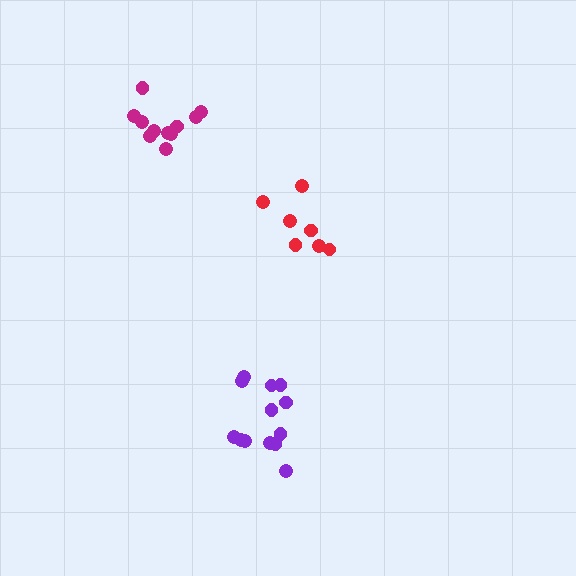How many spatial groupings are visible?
There are 3 spatial groupings.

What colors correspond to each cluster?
The clusters are colored: red, magenta, purple.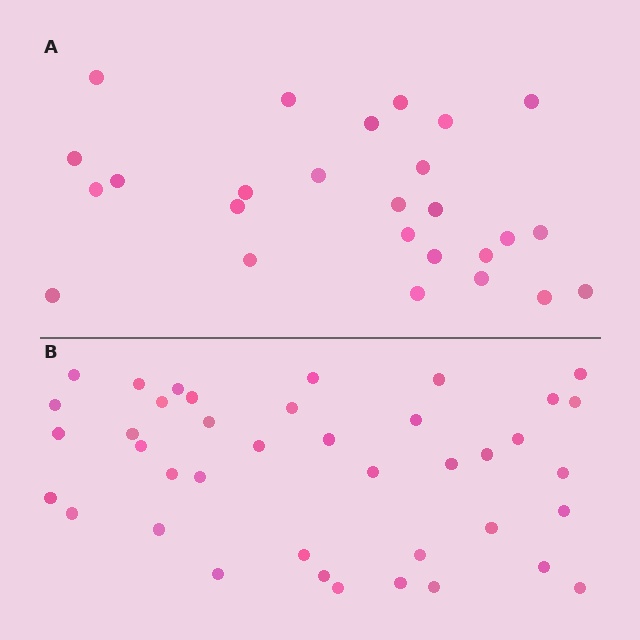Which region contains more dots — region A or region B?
Region B (the bottom region) has more dots.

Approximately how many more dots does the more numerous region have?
Region B has approximately 15 more dots than region A.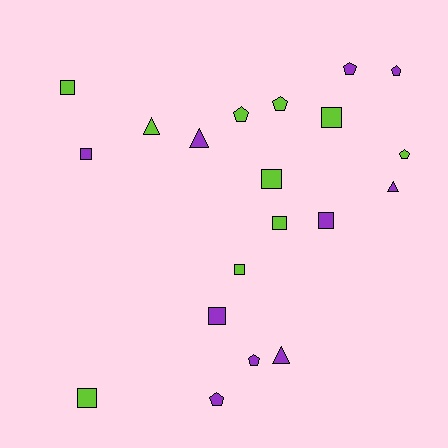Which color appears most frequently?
Purple, with 10 objects.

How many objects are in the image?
There are 20 objects.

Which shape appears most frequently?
Square, with 9 objects.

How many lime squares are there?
There are 6 lime squares.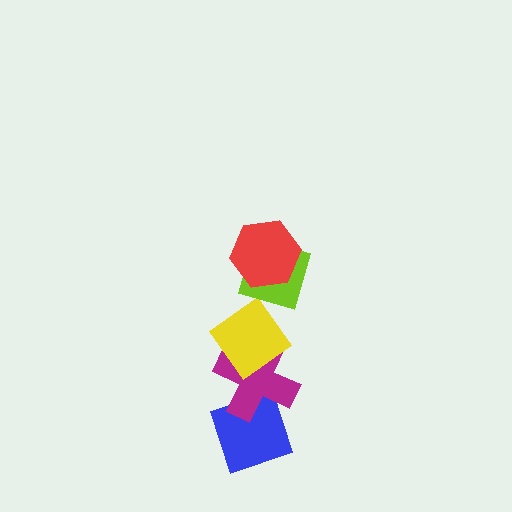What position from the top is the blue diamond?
The blue diamond is 5th from the top.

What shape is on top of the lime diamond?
The red hexagon is on top of the lime diamond.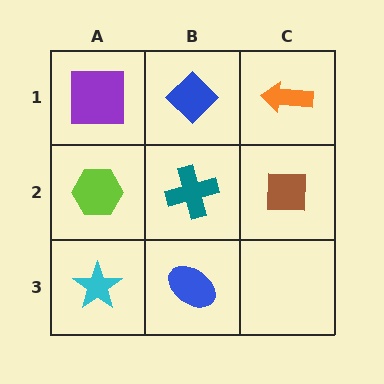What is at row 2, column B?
A teal cross.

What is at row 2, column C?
A brown square.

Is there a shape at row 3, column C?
No, that cell is empty.